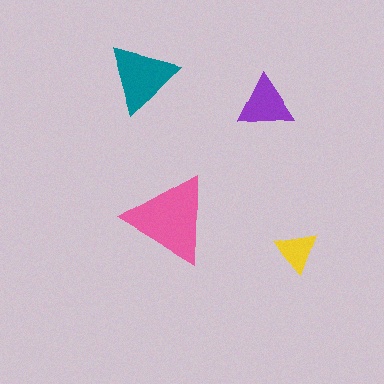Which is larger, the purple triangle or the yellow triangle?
The purple one.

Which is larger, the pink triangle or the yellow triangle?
The pink one.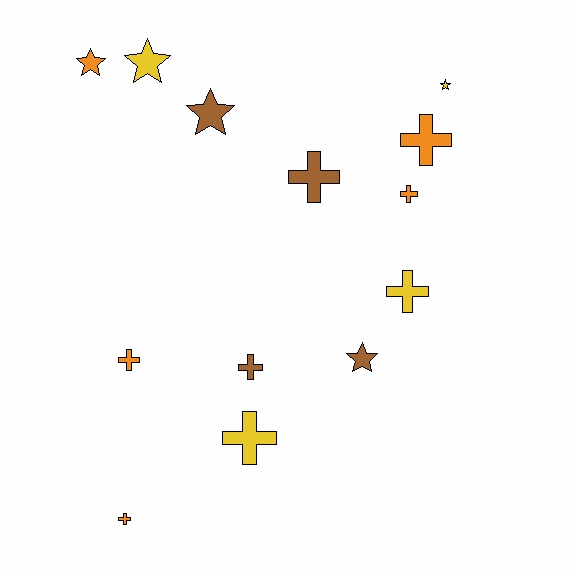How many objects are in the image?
There are 13 objects.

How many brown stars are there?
There are 2 brown stars.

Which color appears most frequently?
Orange, with 5 objects.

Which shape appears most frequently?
Cross, with 8 objects.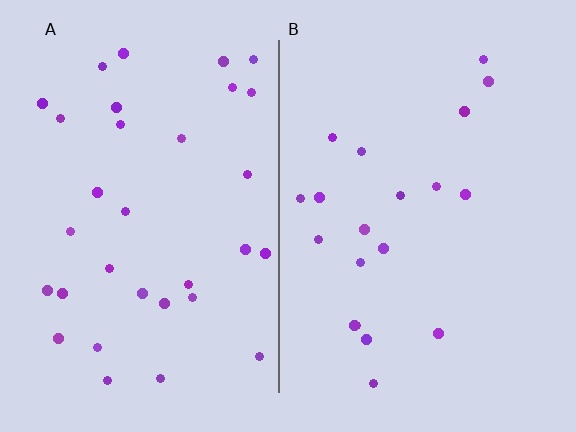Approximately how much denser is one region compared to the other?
Approximately 1.7× — region A over region B.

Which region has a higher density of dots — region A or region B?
A (the left).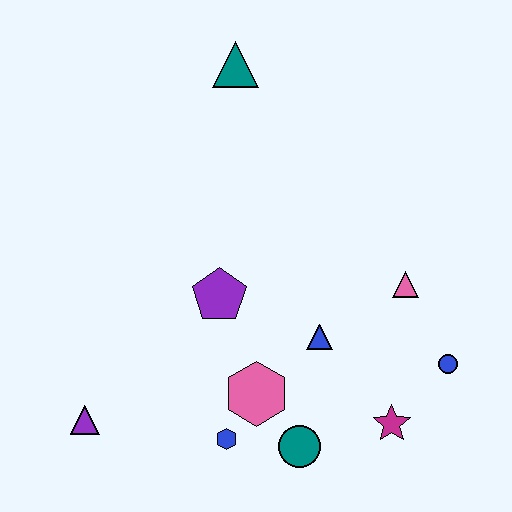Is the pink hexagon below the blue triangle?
Yes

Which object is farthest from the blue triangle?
The teal triangle is farthest from the blue triangle.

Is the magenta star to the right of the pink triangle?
No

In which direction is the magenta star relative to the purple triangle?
The magenta star is to the right of the purple triangle.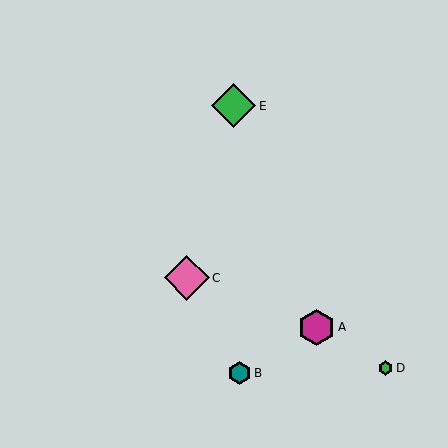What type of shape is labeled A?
Shape A is a magenta hexagon.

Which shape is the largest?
The pink diamond (labeled C) is the largest.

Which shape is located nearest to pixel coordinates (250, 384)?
The teal hexagon (labeled B) at (239, 373) is nearest to that location.